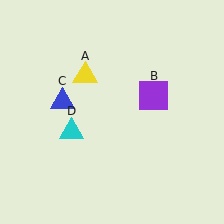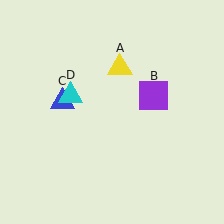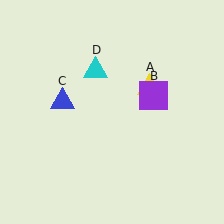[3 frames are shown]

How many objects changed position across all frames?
2 objects changed position: yellow triangle (object A), cyan triangle (object D).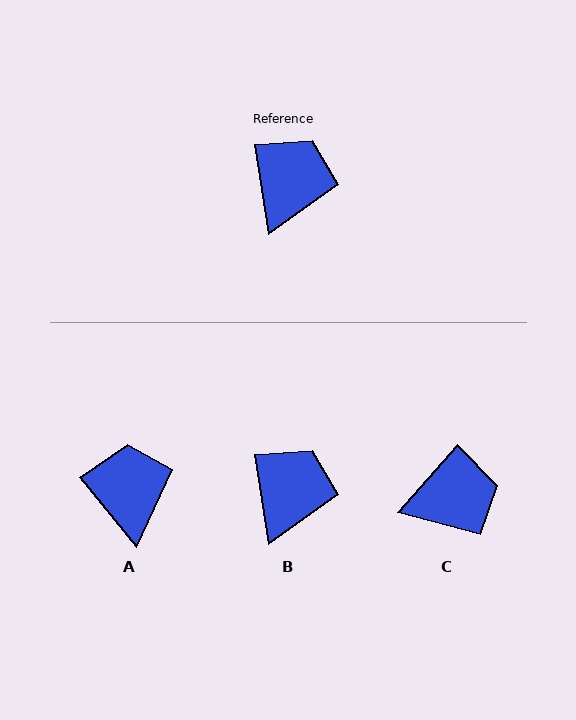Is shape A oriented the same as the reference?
No, it is off by about 30 degrees.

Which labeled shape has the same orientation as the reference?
B.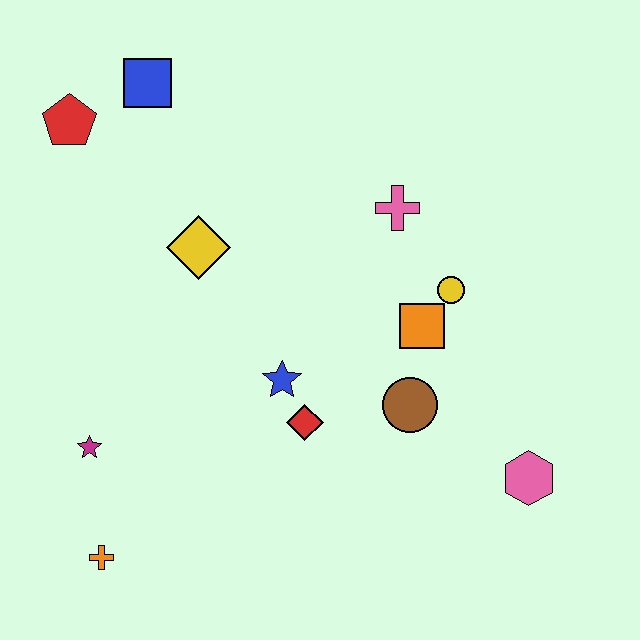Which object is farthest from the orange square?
The red pentagon is farthest from the orange square.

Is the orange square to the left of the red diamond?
No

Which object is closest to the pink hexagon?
The brown circle is closest to the pink hexagon.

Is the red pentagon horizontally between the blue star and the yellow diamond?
No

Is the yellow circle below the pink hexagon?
No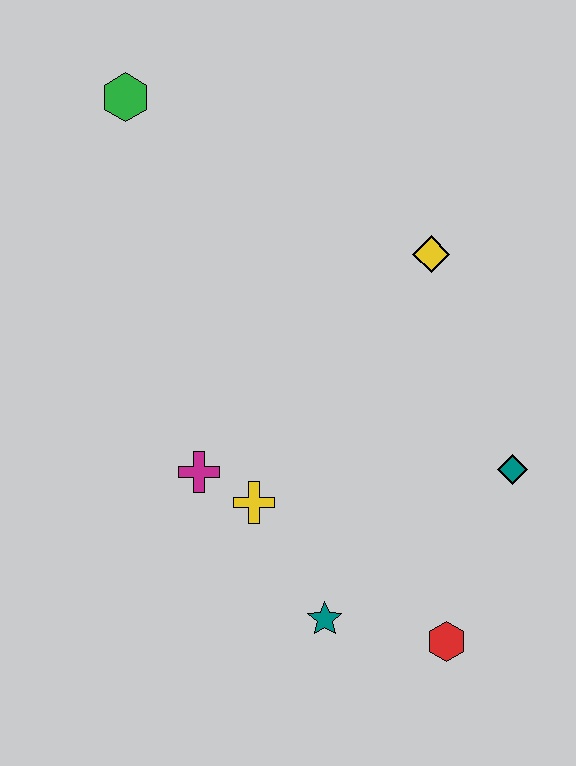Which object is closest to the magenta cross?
The yellow cross is closest to the magenta cross.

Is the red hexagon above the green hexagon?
No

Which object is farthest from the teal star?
The green hexagon is farthest from the teal star.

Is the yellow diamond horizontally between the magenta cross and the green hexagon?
No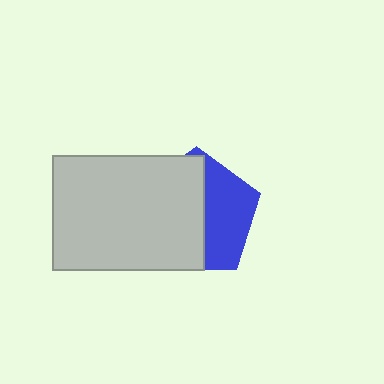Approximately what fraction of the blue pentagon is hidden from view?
Roughly 59% of the blue pentagon is hidden behind the light gray rectangle.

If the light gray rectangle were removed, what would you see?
You would see the complete blue pentagon.